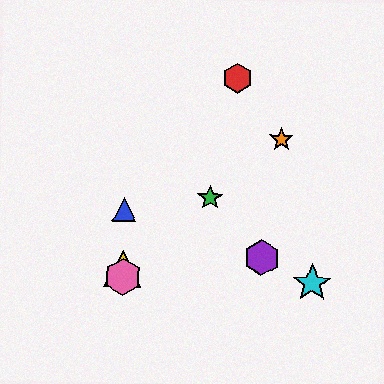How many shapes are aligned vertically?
3 shapes (the blue triangle, the yellow triangle, the pink hexagon) are aligned vertically.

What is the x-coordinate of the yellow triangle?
The yellow triangle is at x≈123.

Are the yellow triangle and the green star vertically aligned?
No, the yellow triangle is at x≈123 and the green star is at x≈210.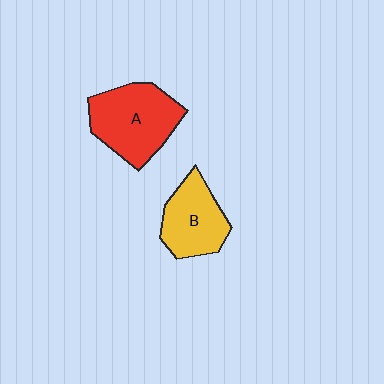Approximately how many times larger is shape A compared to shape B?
Approximately 1.3 times.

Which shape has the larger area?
Shape A (red).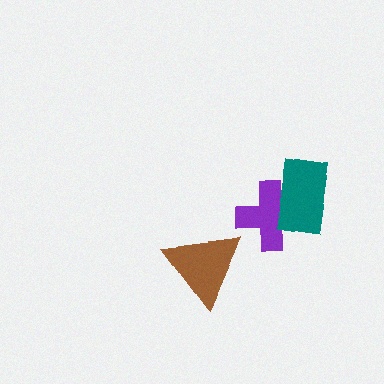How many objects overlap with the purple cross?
1 object overlaps with the purple cross.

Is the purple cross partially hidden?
Yes, it is partially covered by another shape.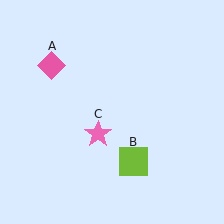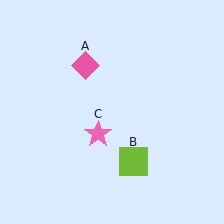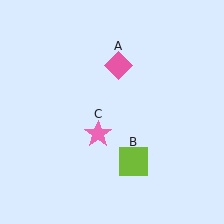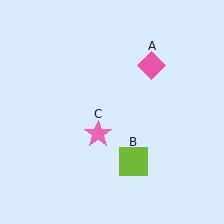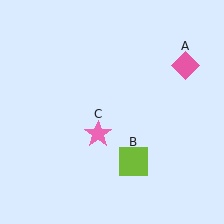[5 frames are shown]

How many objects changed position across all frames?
1 object changed position: pink diamond (object A).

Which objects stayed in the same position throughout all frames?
Lime square (object B) and pink star (object C) remained stationary.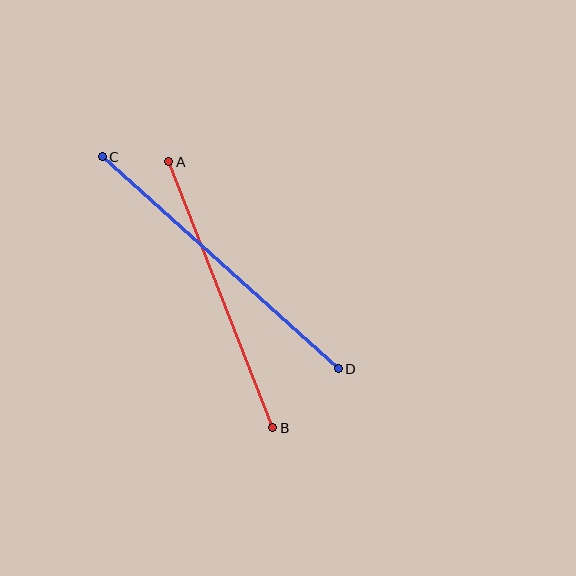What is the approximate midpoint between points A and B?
The midpoint is at approximately (221, 295) pixels.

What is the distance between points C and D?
The distance is approximately 317 pixels.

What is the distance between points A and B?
The distance is approximately 285 pixels.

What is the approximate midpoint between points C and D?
The midpoint is at approximately (220, 263) pixels.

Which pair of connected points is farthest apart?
Points C and D are farthest apart.